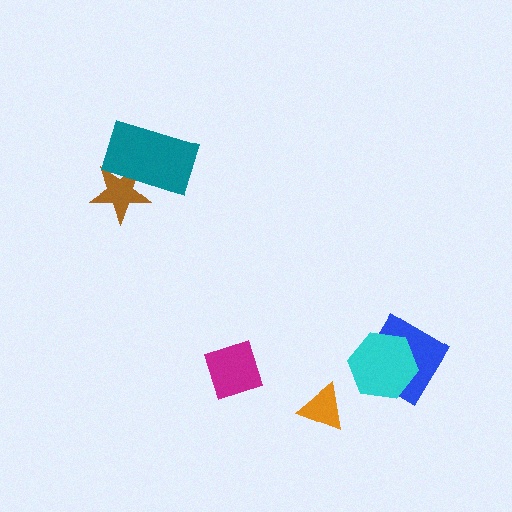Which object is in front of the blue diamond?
The cyan hexagon is in front of the blue diamond.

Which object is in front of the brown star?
The teal rectangle is in front of the brown star.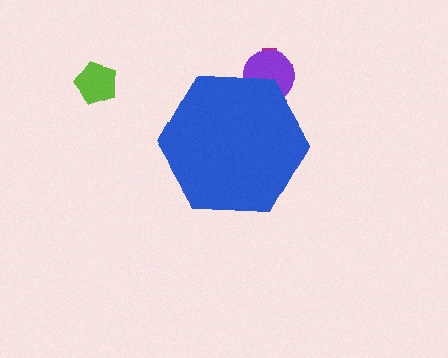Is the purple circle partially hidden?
Yes, the purple circle is partially hidden behind the blue hexagon.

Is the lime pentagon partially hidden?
No, the lime pentagon is fully visible.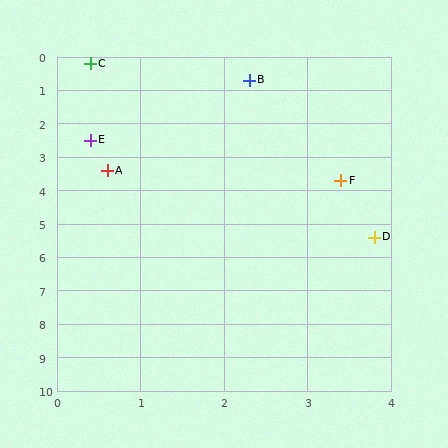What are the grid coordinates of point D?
Point D is at approximately (3.8, 5.4).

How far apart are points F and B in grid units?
Points F and B are about 3.2 grid units apart.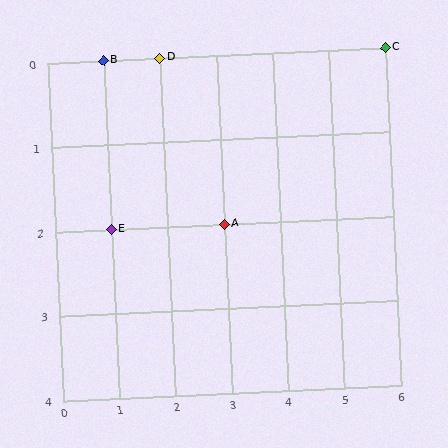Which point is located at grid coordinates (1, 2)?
Point E is at (1, 2).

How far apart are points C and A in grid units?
Points C and A are 3 columns and 2 rows apart (about 3.6 grid units diagonally).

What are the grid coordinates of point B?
Point B is at grid coordinates (1, 0).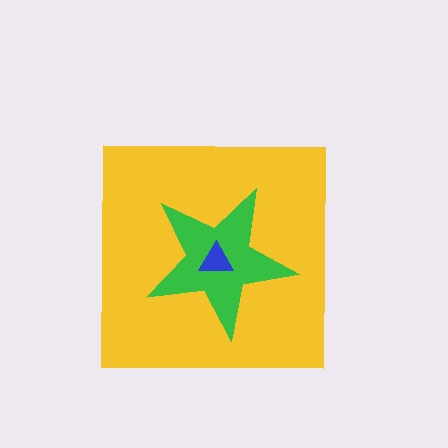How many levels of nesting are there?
3.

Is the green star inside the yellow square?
Yes.